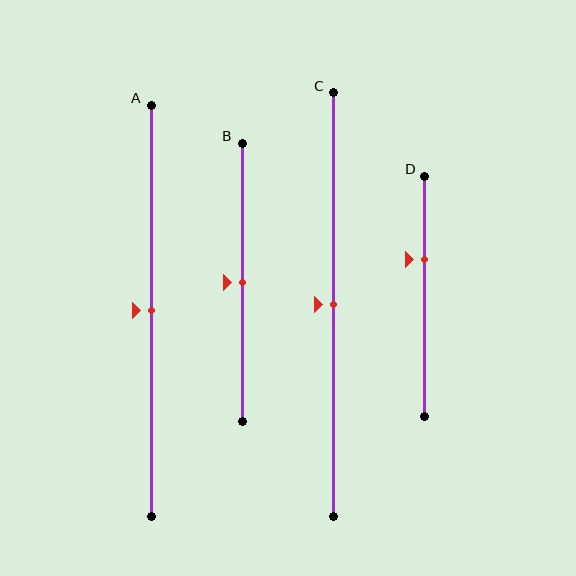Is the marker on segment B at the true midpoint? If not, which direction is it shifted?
Yes, the marker on segment B is at the true midpoint.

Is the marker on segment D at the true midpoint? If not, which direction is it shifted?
No, the marker on segment D is shifted upward by about 15% of the segment length.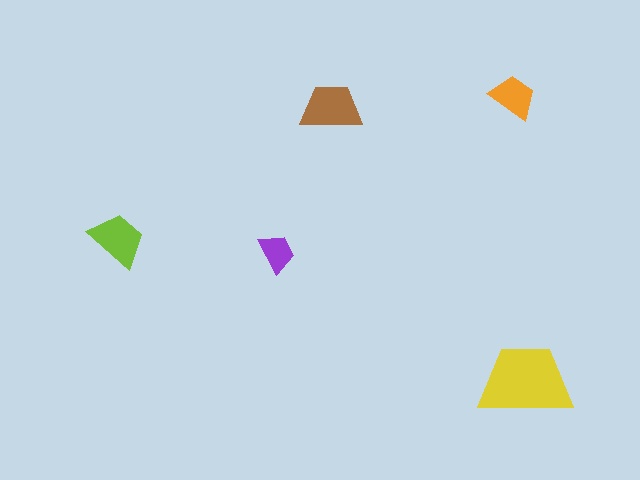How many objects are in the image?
There are 5 objects in the image.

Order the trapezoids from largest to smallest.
the yellow one, the brown one, the lime one, the orange one, the purple one.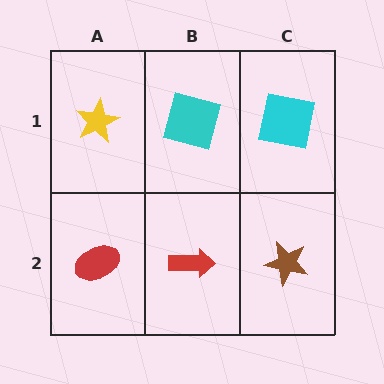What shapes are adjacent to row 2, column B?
A cyan square (row 1, column B), a red ellipse (row 2, column A), a brown star (row 2, column C).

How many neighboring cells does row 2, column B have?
3.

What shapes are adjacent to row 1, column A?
A red ellipse (row 2, column A), a cyan square (row 1, column B).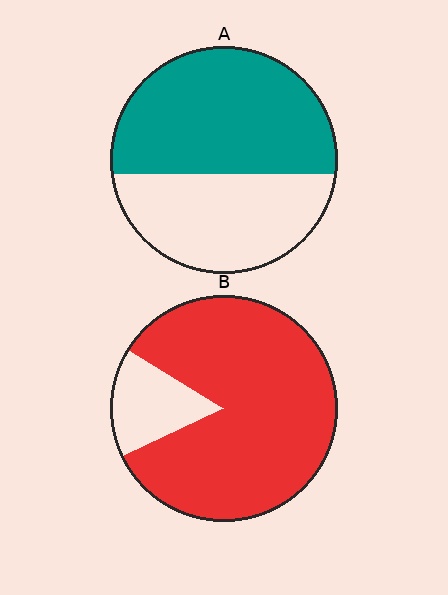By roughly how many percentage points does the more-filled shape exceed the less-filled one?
By roughly 25 percentage points (B over A).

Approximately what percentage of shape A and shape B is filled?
A is approximately 60% and B is approximately 85%.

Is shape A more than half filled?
Yes.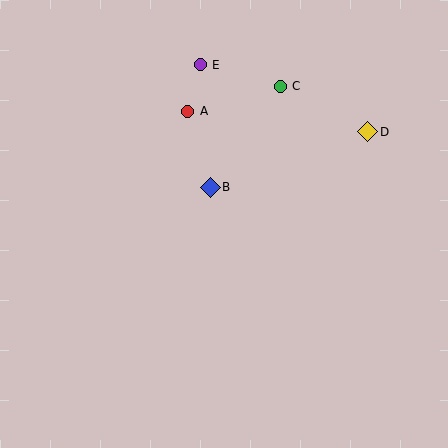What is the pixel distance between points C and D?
The distance between C and D is 99 pixels.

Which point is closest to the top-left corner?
Point E is closest to the top-left corner.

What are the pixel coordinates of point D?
Point D is at (368, 132).